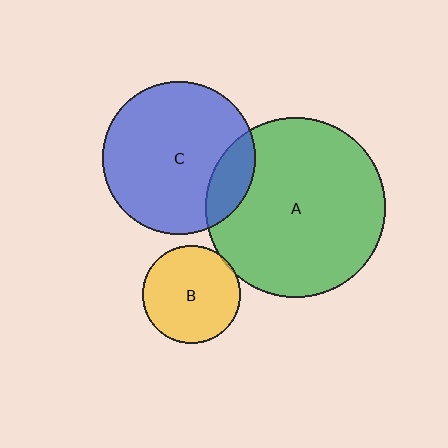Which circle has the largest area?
Circle A (green).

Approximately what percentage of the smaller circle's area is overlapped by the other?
Approximately 15%.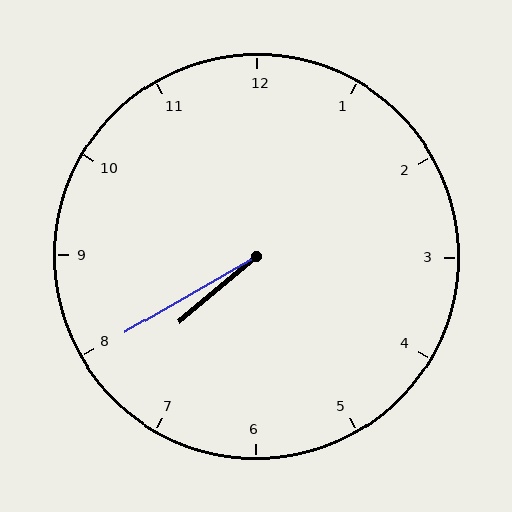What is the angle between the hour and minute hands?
Approximately 10 degrees.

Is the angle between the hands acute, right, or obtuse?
It is acute.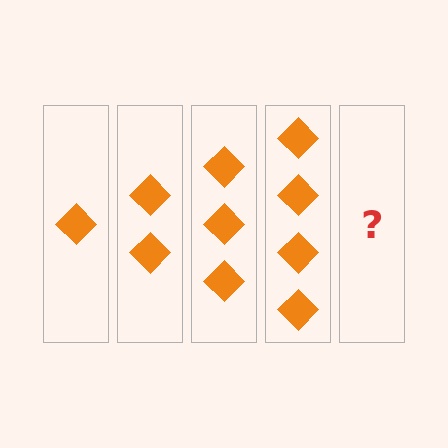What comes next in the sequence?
The next element should be 5 diamonds.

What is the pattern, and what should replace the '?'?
The pattern is that each step adds one more diamond. The '?' should be 5 diamonds.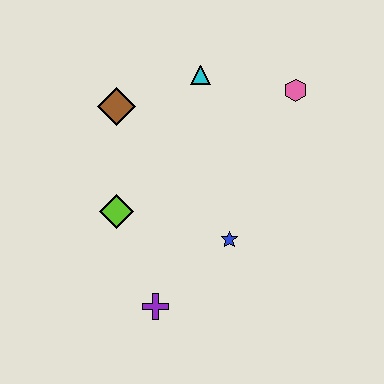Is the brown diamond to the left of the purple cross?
Yes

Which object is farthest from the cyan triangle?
The purple cross is farthest from the cyan triangle.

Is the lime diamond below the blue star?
No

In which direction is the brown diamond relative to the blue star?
The brown diamond is above the blue star.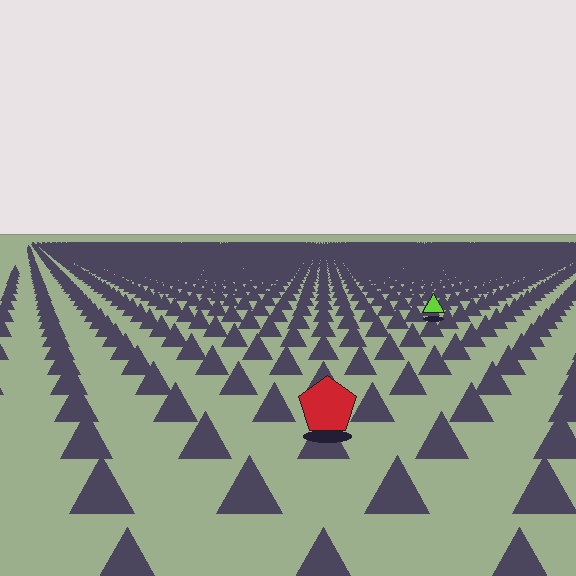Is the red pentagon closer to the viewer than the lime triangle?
Yes. The red pentagon is closer — you can tell from the texture gradient: the ground texture is coarser near it.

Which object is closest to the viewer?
The red pentagon is closest. The texture marks near it are larger and more spread out.